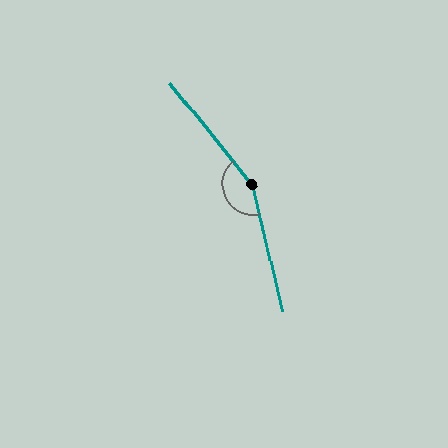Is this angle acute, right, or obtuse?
It is obtuse.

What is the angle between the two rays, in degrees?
Approximately 154 degrees.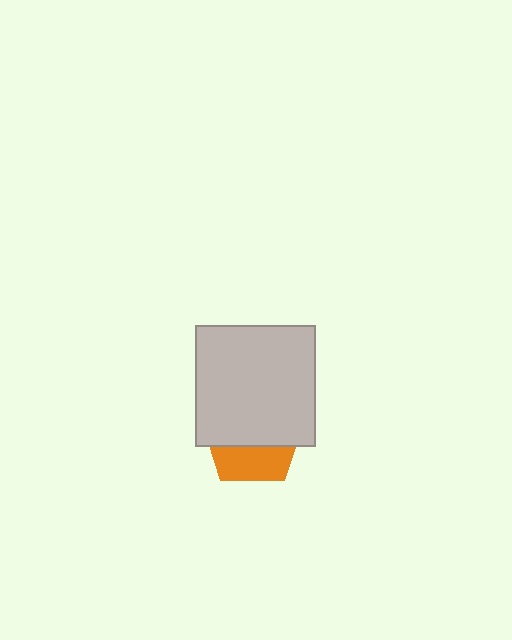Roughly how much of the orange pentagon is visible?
A small part of it is visible (roughly 36%).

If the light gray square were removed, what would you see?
You would see the complete orange pentagon.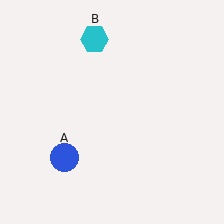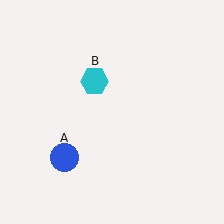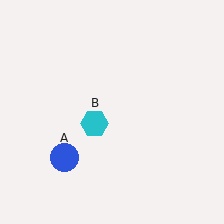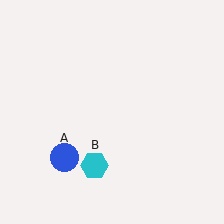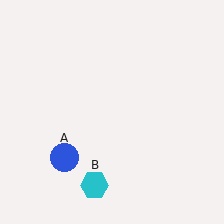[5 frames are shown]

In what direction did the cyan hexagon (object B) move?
The cyan hexagon (object B) moved down.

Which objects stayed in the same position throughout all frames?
Blue circle (object A) remained stationary.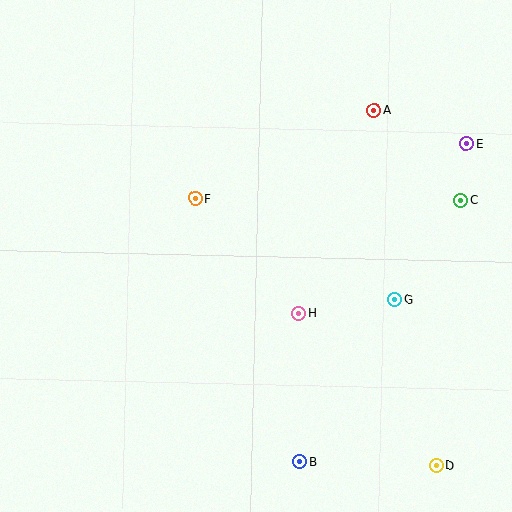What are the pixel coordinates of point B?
Point B is at (300, 462).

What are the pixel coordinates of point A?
Point A is at (374, 110).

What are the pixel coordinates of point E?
Point E is at (467, 144).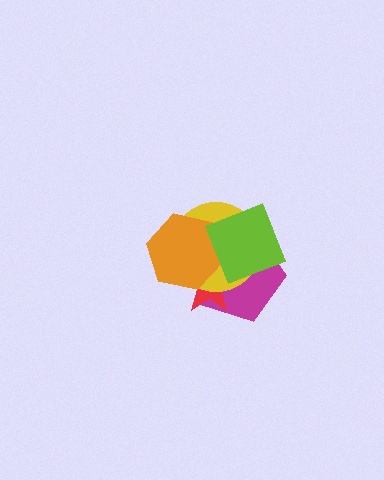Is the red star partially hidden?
Yes, it is partially covered by another shape.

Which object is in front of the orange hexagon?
The lime diamond is in front of the orange hexagon.